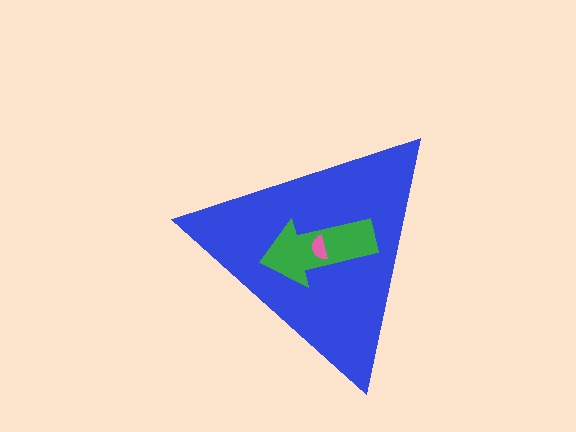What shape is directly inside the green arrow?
The pink semicircle.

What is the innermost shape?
The pink semicircle.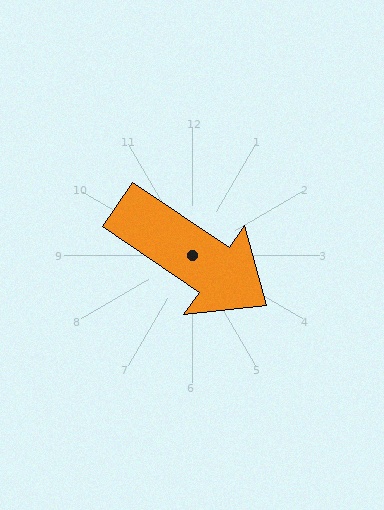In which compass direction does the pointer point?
Southeast.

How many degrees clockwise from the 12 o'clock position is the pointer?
Approximately 124 degrees.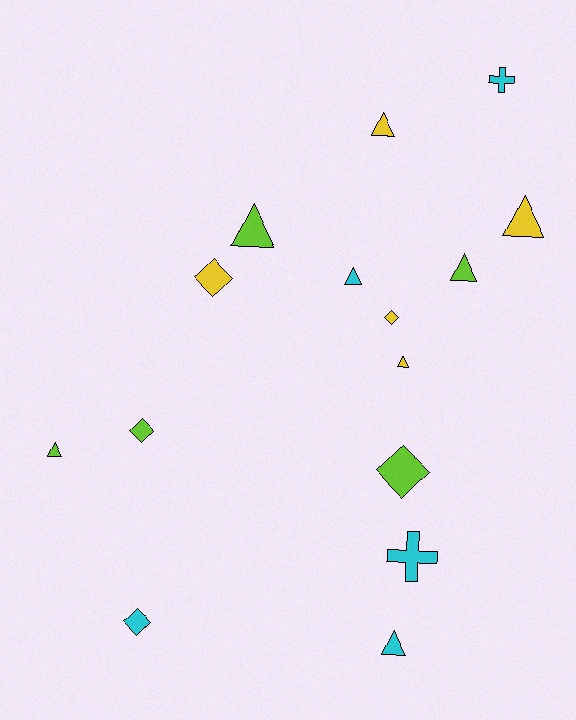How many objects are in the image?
There are 15 objects.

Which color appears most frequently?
Yellow, with 5 objects.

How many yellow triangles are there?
There are 3 yellow triangles.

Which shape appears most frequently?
Triangle, with 8 objects.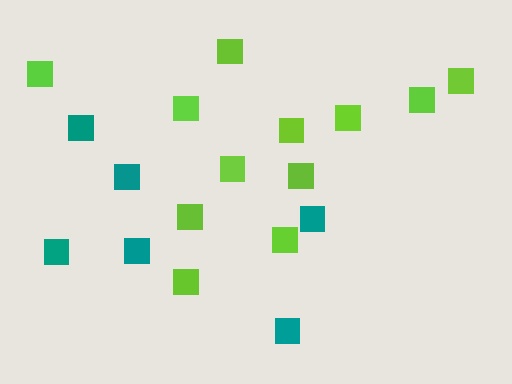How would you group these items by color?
There are 2 groups: one group of teal squares (6) and one group of lime squares (12).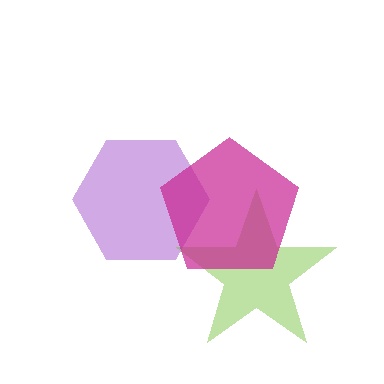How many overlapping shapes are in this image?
There are 3 overlapping shapes in the image.